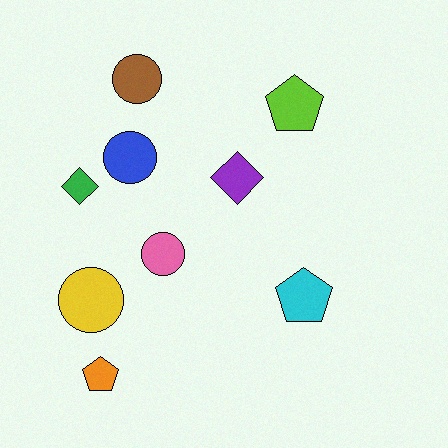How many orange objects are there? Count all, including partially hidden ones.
There is 1 orange object.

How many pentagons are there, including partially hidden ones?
There are 3 pentagons.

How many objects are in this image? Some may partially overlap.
There are 9 objects.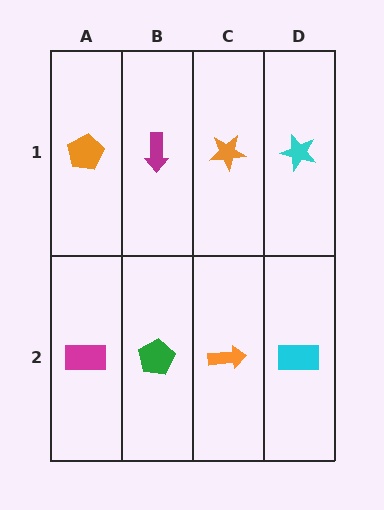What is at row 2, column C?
An orange arrow.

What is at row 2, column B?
A green pentagon.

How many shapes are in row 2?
4 shapes.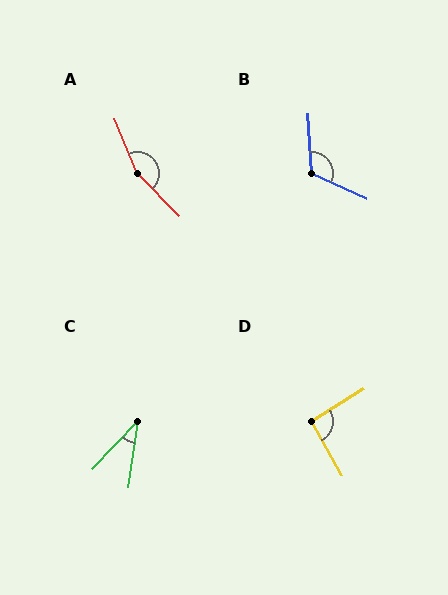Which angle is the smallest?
C, at approximately 35 degrees.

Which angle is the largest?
A, at approximately 158 degrees.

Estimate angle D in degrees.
Approximately 92 degrees.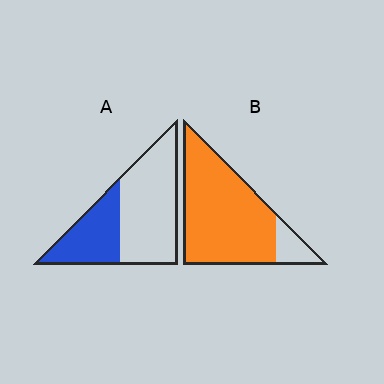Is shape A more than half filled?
No.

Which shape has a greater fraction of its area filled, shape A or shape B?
Shape B.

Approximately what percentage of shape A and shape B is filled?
A is approximately 35% and B is approximately 85%.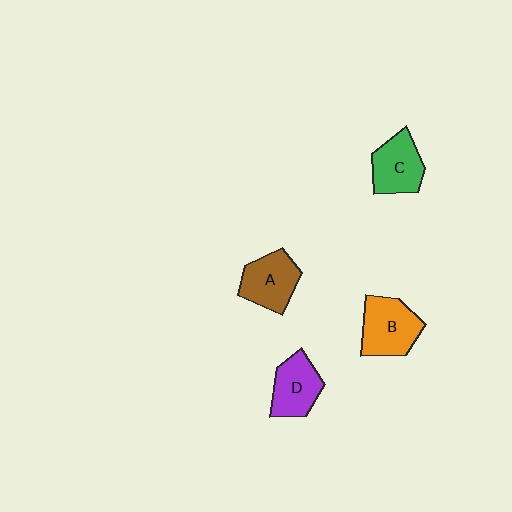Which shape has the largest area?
Shape B (orange).